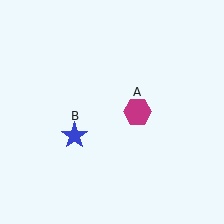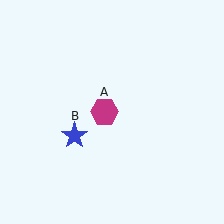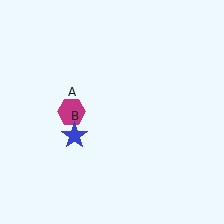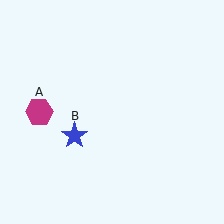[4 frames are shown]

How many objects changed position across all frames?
1 object changed position: magenta hexagon (object A).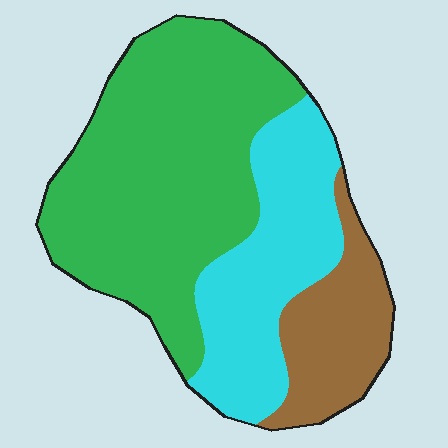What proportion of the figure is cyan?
Cyan covers around 30% of the figure.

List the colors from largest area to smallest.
From largest to smallest: green, cyan, brown.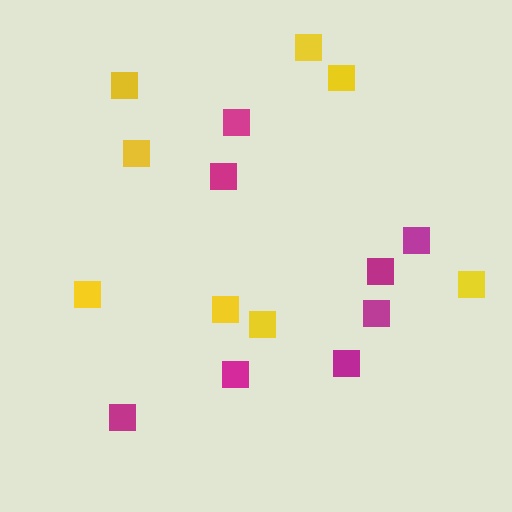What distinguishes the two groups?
There are 2 groups: one group of yellow squares (8) and one group of magenta squares (8).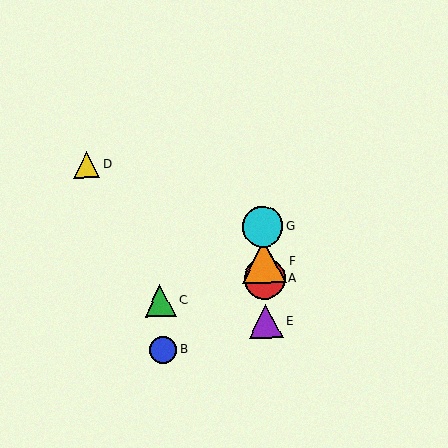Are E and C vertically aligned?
No, E is at x≈266 and C is at x≈160.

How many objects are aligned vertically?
4 objects (A, E, F, G) are aligned vertically.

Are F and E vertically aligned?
Yes, both are at x≈264.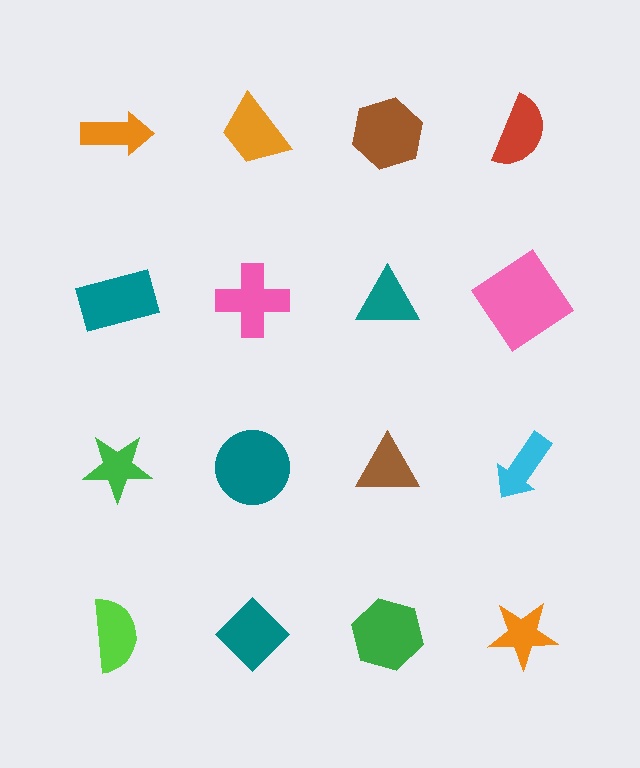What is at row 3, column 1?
A green star.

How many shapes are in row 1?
4 shapes.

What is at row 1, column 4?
A red semicircle.